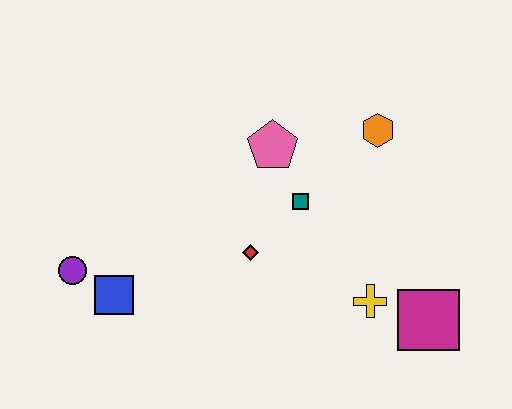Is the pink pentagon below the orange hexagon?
Yes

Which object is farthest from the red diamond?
The magenta square is farthest from the red diamond.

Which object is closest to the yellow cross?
The magenta square is closest to the yellow cross.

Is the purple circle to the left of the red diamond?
Yes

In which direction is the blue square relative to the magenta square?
The blue square is to the left of the magenta square.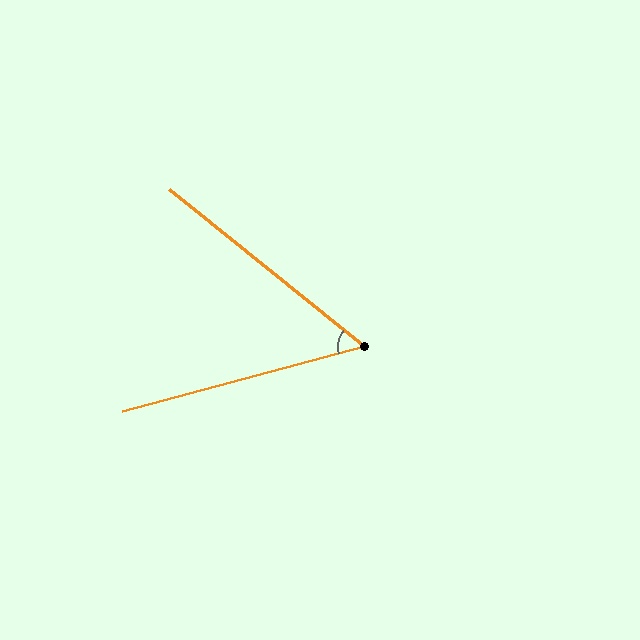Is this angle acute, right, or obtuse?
It is acute.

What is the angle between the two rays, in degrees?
Approximately 54 degrees.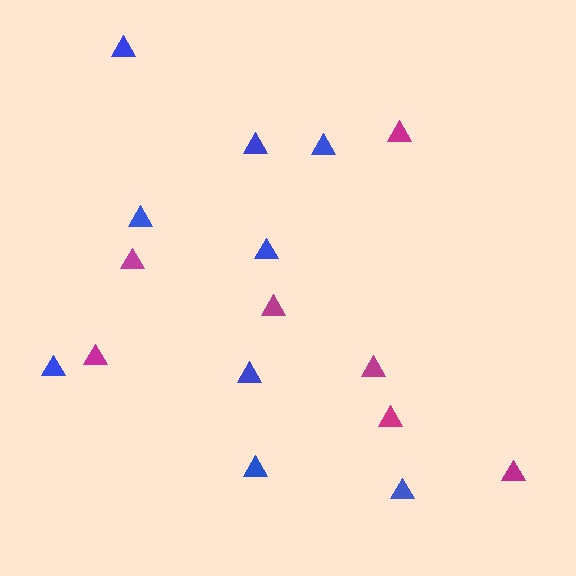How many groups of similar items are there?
There are 2 groups: one group of magenta triangles (7) and one group of blue triangles (9).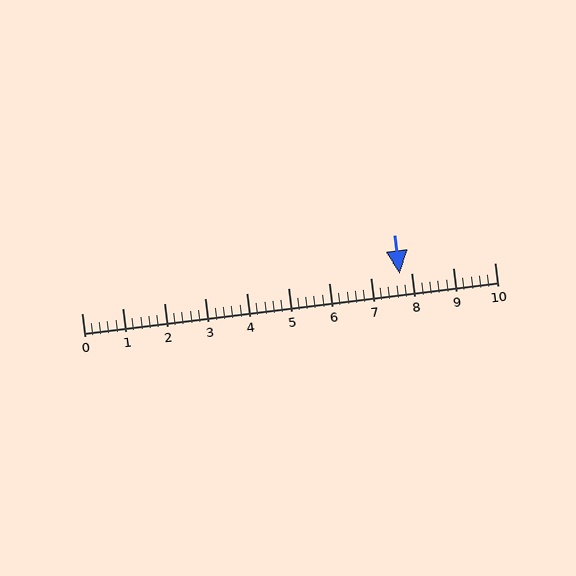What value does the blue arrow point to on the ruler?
The blue arrow points to approximately 7.7.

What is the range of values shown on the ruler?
The ruler shows values from 0 to 10.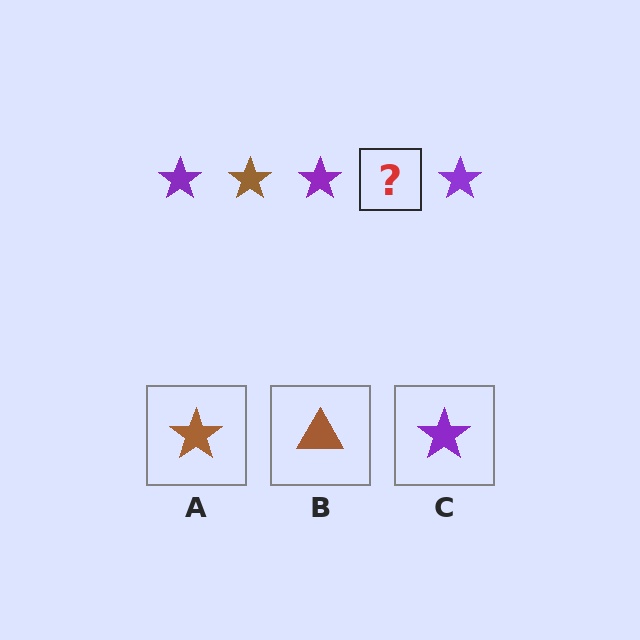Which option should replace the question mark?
Option A.